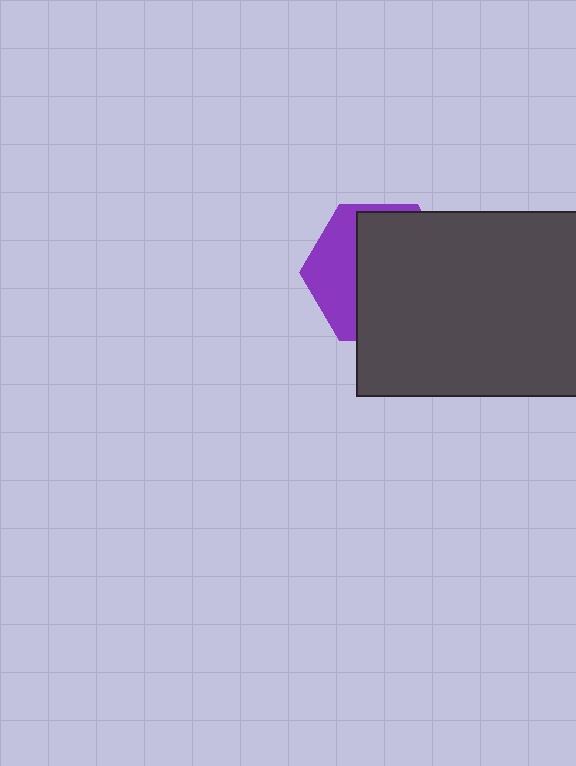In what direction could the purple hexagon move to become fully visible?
The purple hexagon could move left. That would shift it out from behind the dark gray rectangle entirely.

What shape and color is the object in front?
The object in front is a dark gray rectangle.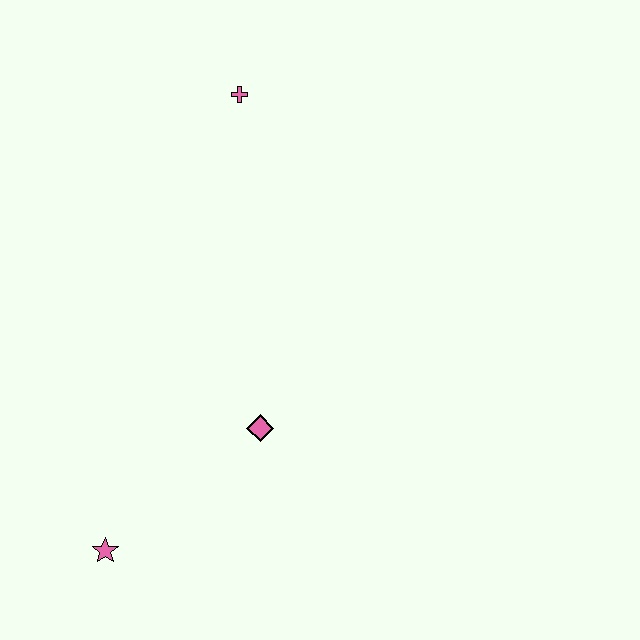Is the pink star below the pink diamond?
Yes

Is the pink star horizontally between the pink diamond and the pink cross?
No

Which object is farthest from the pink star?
The pink cross is farthest from the pink star.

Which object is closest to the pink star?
The pink diamond is closest to the pink star.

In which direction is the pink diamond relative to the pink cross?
The pink diamond is below the pink cross.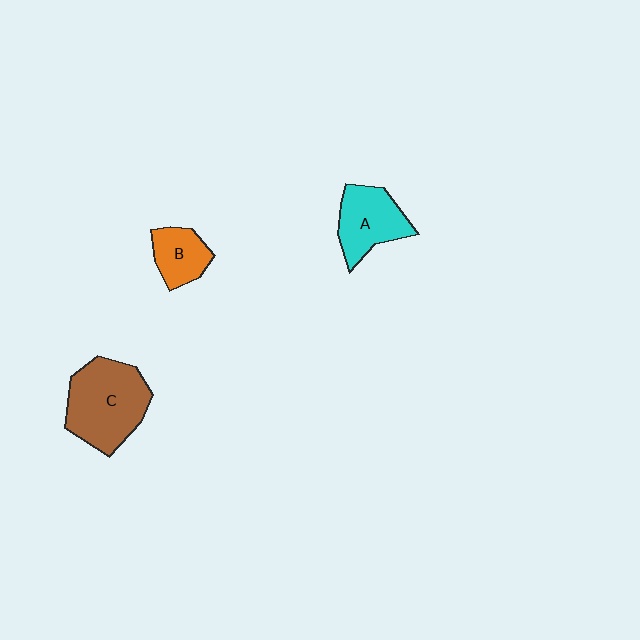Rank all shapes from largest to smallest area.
From largest to smallest: C (brown), A (cyan), B (orange).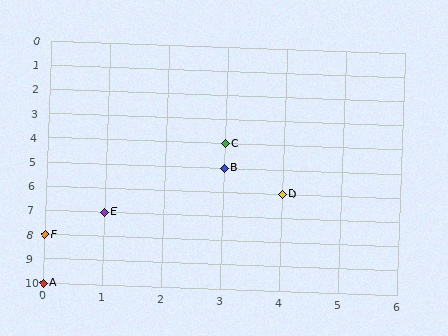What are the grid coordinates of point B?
Point B is at grid coordinates (3, 5).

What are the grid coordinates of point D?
Point D is at grid coordinates (4, 6).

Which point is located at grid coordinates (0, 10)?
Point A is at (0, 10).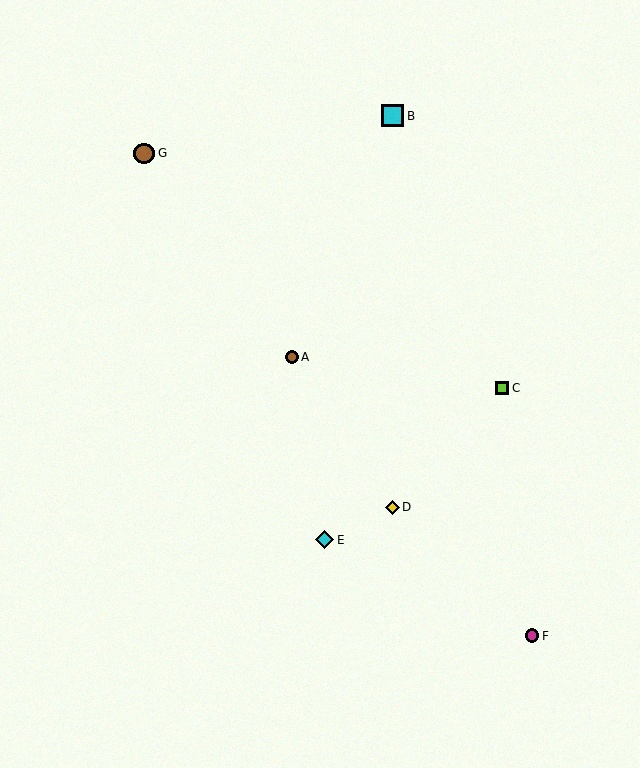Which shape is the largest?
The cyan square (labeled B) is the largest.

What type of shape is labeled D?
Shape D is a yellow diamond.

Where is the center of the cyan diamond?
The center of the cyan diamond is at (324, 540).